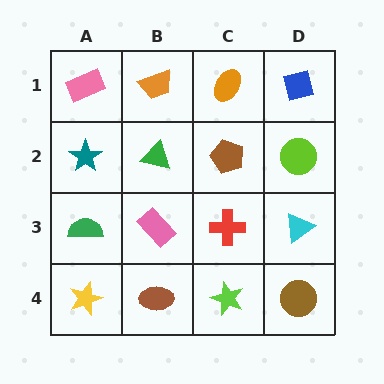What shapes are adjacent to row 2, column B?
An orange trapezoid (row 1, column B), a pink rectangle (row 3, column B), a teal star (row 2, column A), a brown pentagon (row 2, column C).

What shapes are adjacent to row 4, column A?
A green semicircle (row 3, column A), a brown ellipse (row 4, column B).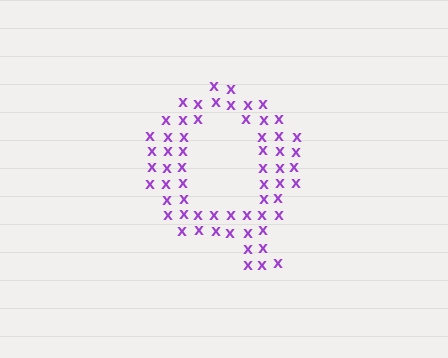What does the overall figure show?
The overall figure shows the letter Q.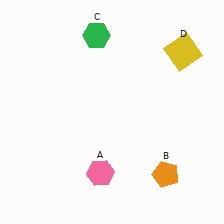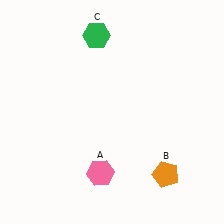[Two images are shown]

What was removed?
The yellow square (D) was removed in Image 2.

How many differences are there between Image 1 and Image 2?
There is 1 difference between the two images.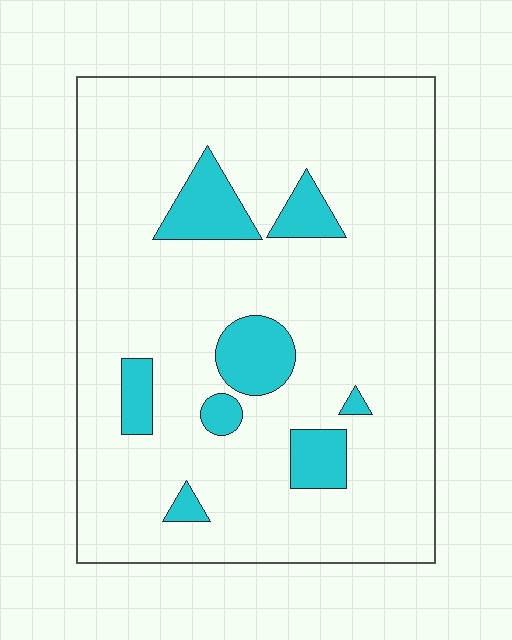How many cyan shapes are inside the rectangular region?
8.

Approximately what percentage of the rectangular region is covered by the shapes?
Approximately 15%.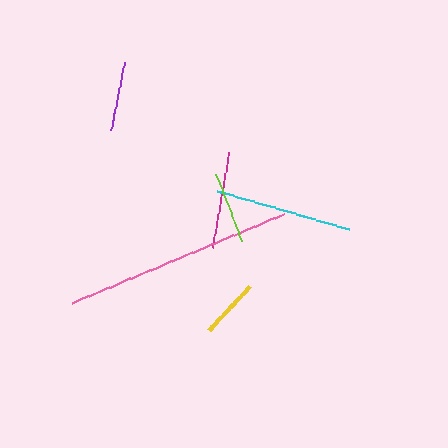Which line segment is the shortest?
The yellow line is the shortest at approximately 61 pixels.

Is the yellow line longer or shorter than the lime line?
The lime line is longer than the yellow line.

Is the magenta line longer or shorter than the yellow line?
The magenta line is longer than the yellow line.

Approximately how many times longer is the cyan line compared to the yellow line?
The cyan line is approximately 2.3 times the length of the yellow line.